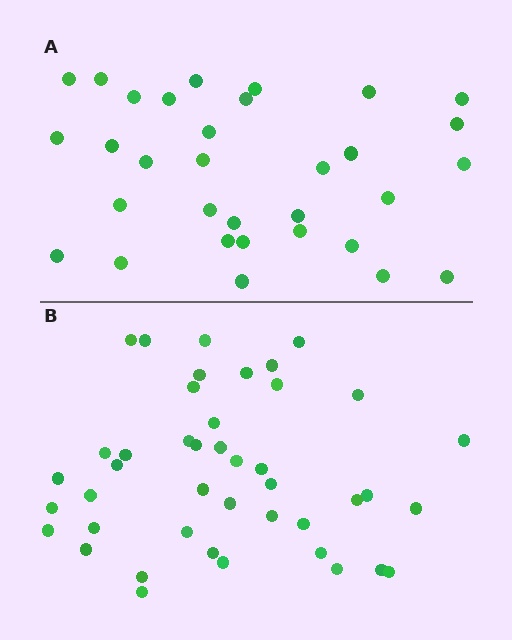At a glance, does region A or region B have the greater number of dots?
Region B (the bottom region) has more dots.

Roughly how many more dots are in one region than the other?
Region B has roughly 12 or so more dots than region A.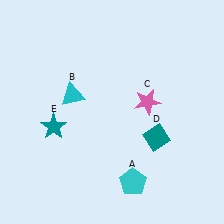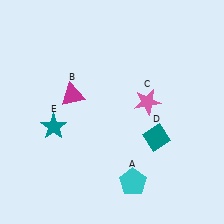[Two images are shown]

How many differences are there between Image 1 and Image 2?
There is 1 difference between the two images.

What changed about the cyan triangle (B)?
In Image 1, B is cyan. In Image 2, it changed to magenta.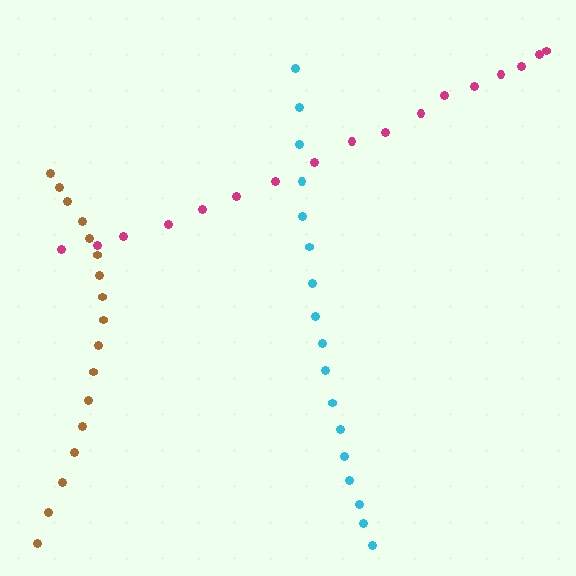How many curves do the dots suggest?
There are 3 distinct paths.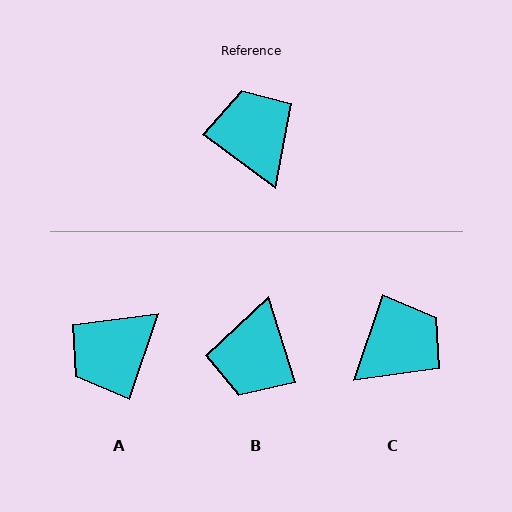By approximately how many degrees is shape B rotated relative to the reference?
Approximately 144 degrees counter-clockwise.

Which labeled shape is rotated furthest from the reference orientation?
B, about 144 degrees away.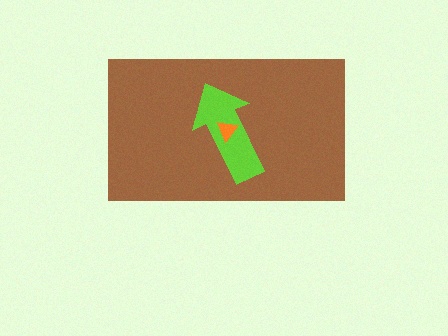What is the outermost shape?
The brown rectangle.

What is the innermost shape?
The orange triangle.